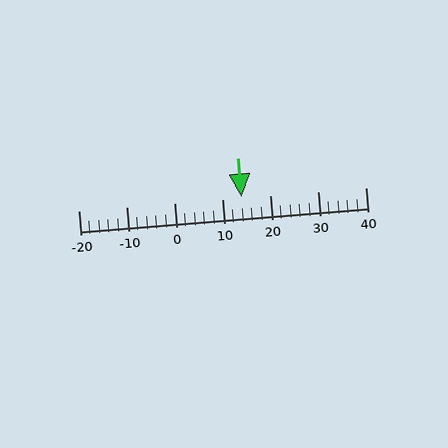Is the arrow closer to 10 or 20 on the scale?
The arrow is closer to 10.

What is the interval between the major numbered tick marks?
The major tick marks are spaced 10 units apart.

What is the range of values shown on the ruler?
The ruler shows values from -20 to 40.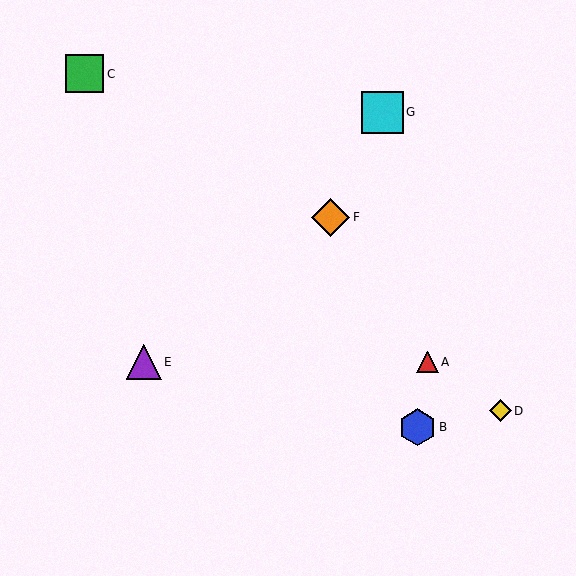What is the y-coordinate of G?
Object G is at y≈112.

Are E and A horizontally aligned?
Yes, both are at y≈362.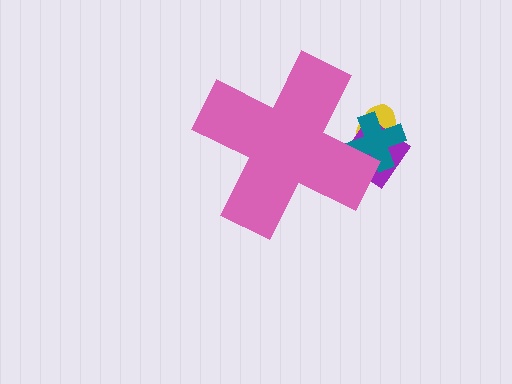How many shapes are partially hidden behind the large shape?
3 shapes are partially hidden.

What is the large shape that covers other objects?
A pink cross.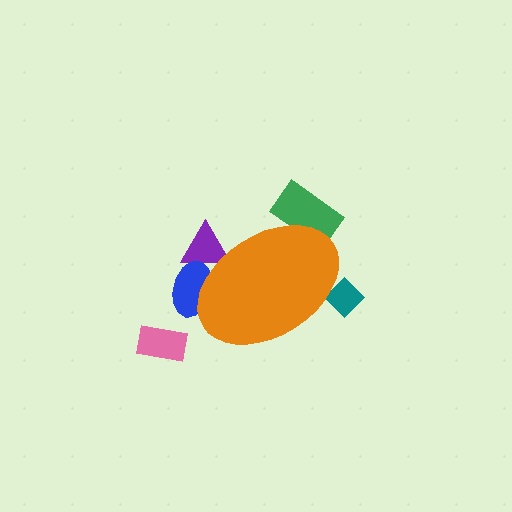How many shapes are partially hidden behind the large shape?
4 shapes are partially hidden.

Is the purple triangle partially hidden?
Yes, the purple triangle is partially hidden behind the orange ellipse.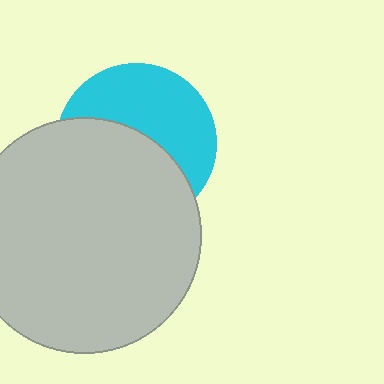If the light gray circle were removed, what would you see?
You would see the complete cyan circle.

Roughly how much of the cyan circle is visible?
About half of it is visible (roughly 48%).